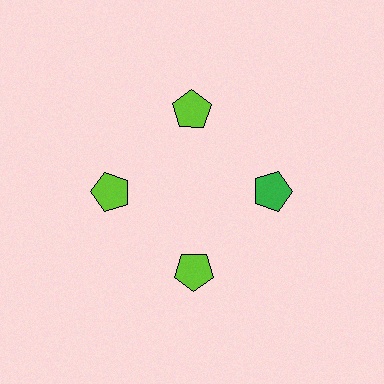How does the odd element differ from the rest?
It has a different color: green instead of lime.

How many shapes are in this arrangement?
There are 4 shapes arranged in a ring pattern.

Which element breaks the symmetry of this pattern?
The green pentagon at roughly the 3 o'clock position breaks the symmetry. All other shapes are lime pentagons.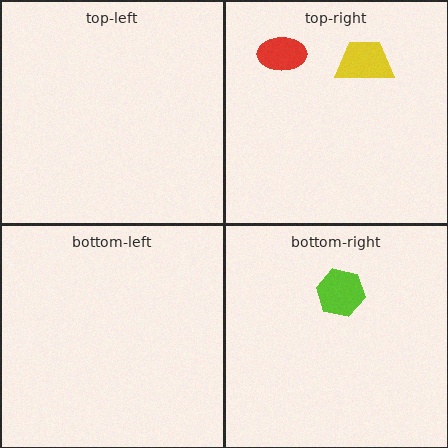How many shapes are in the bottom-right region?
1.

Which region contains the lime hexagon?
The bottom-right region.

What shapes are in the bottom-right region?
The lime hexagon.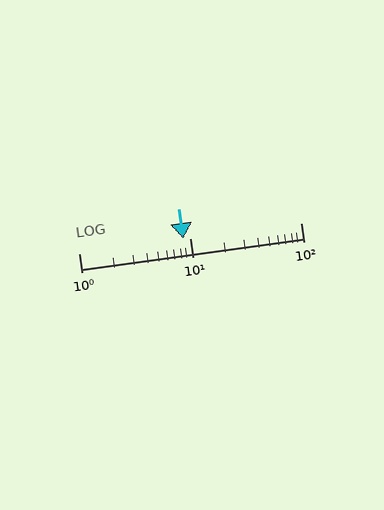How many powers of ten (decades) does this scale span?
The scale spans 2 decades, from 1 to 100.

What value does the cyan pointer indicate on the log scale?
The pointer indicates approximately 8.7.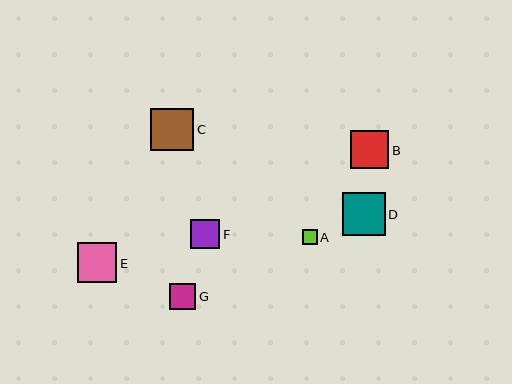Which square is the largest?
Square D is the largest with a size of approximately 43 pixels.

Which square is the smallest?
Square A is the smallest with a size of approximately 15 pixels.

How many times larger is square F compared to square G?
Square F is approximately 1.1 times the size of square G.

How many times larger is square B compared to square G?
Square B is approximately 1.5 times the size of square G.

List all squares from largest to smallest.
From largest to smallest: D, C, E, B, F, G, A.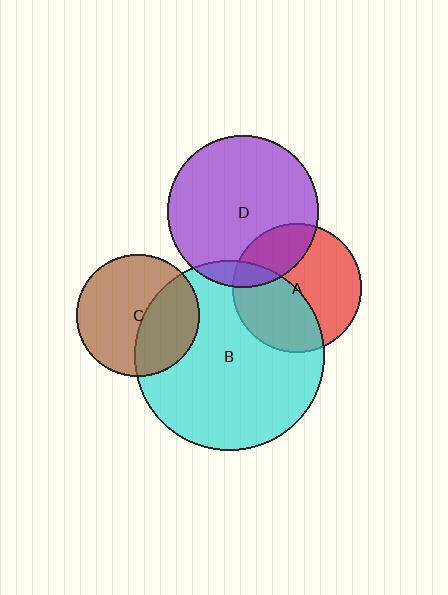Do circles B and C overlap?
Yes.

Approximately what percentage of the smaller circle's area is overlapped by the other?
Approximately 40%.